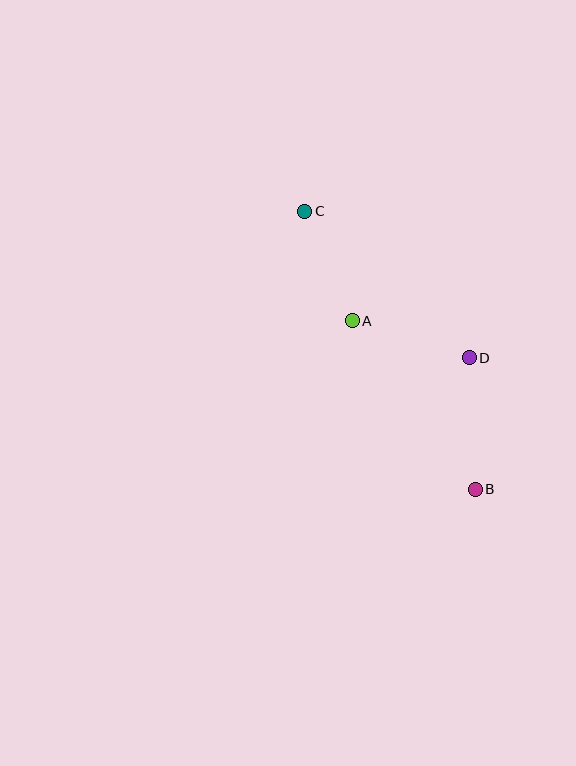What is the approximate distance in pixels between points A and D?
The distance between A and D is approximately 123 pixels.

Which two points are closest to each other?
Points A and C are closest to each other.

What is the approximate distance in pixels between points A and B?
The distance between A and B is approximately 209 pixels.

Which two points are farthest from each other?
Points B and C are farthest from each other.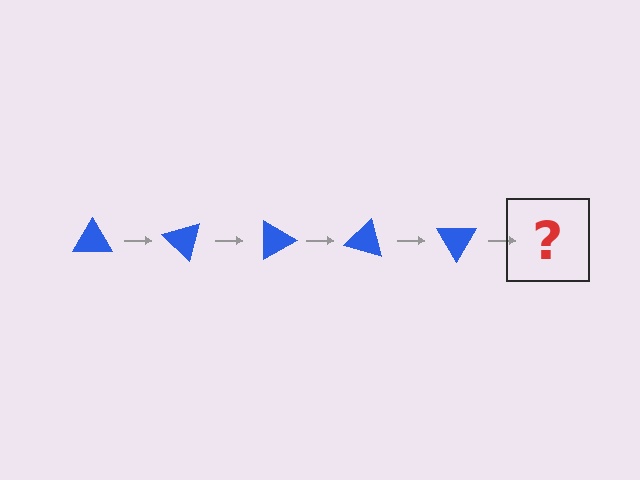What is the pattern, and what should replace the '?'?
The pattern is that the triangle rotates 45 degrees each step. The '?' should be a blue triangle rotated 225 degrees.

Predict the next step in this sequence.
The next step is a blue triangle rotated 225 degrees.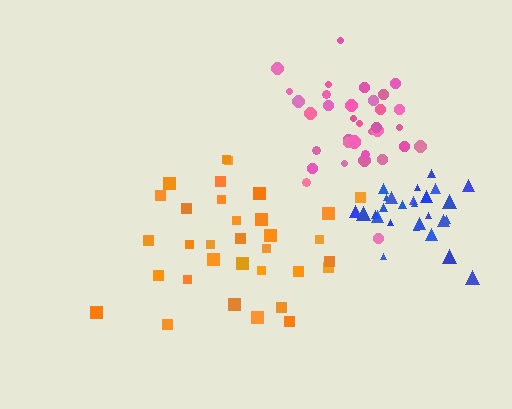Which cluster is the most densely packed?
Blue.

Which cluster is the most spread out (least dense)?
Orange.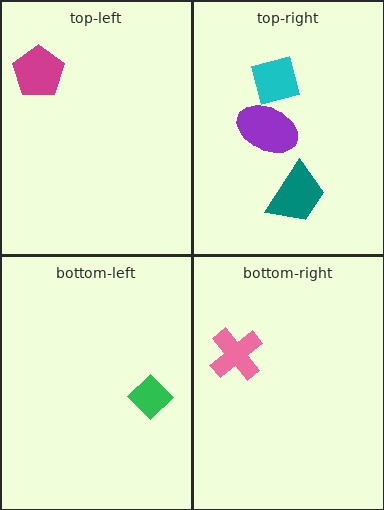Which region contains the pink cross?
The bottom-right region.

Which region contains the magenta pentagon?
The top-left region.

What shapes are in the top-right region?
The teal trapezoid, the cyan square, the purple ellipse.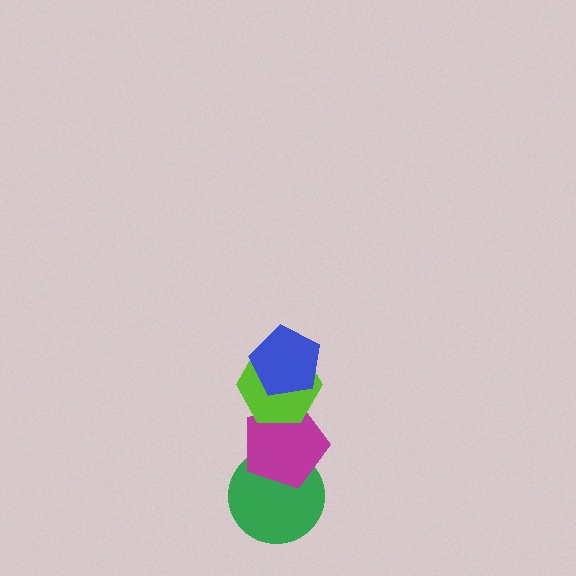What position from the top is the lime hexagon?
The lime hexagon is 2nd from the top.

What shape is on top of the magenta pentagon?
The lime hexagon is on top of the magenta pentagon.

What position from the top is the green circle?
The green circle is 4th from the top.